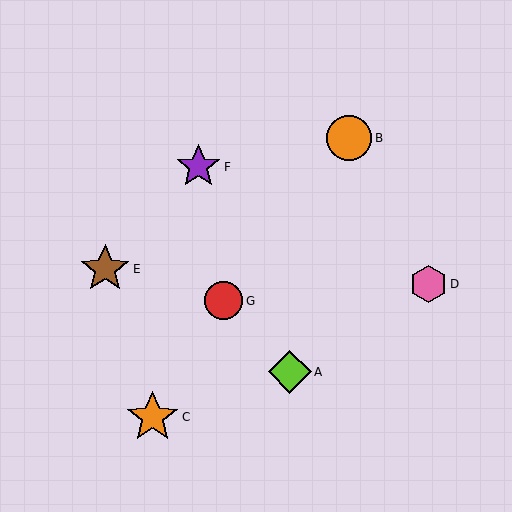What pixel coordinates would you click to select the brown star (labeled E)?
Click at (105, 269) to select the brown star E.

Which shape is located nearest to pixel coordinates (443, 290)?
The pink hexagon (labeled D) at (429, 284) is nearest to that location.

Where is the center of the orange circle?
The center of the orange circle is at (349, 138).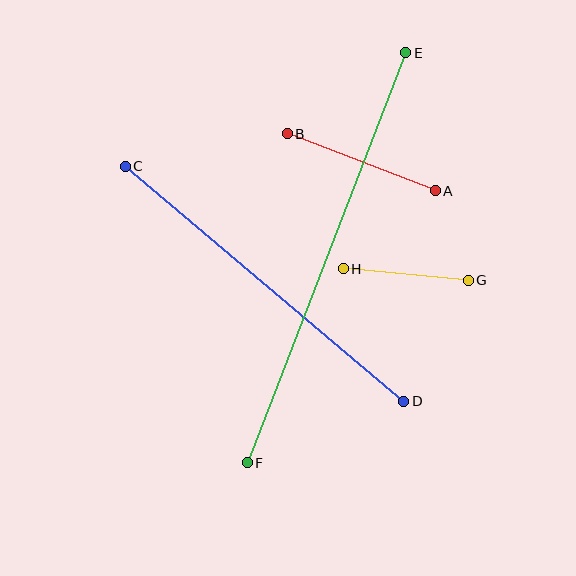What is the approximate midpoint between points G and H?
The midpoint is at approximately (406, 275) pixels.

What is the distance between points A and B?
The distance is approximately 159 pixels.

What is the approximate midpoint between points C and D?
The midpoint is at approximately (265, 284) pixels.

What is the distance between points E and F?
The distance is approximately 440 pixels.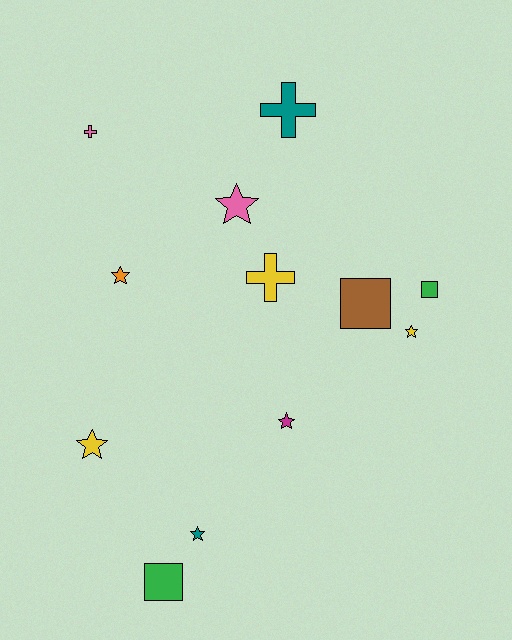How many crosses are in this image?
There are 3 crosses.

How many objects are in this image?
There are 12 objects.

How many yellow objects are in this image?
There are 3 yellow objects.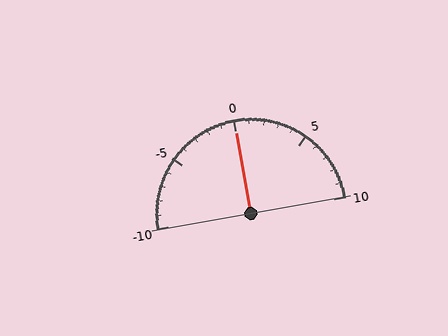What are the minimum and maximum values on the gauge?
The gauge ranges from -10 to 10.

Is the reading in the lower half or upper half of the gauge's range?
The reading is in the upper half of the range (-10 to 10).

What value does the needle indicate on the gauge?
The needle indicates approximately 0.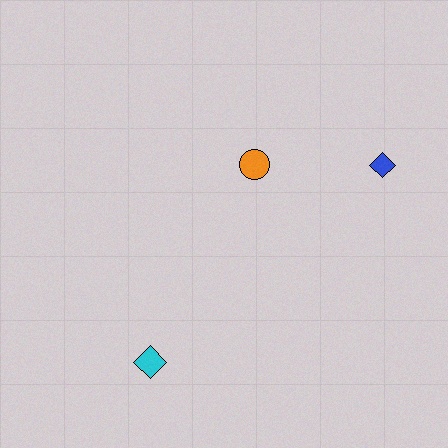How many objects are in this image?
There are 3 objects.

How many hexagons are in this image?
There are no hexagons.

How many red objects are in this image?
There are no red objects.